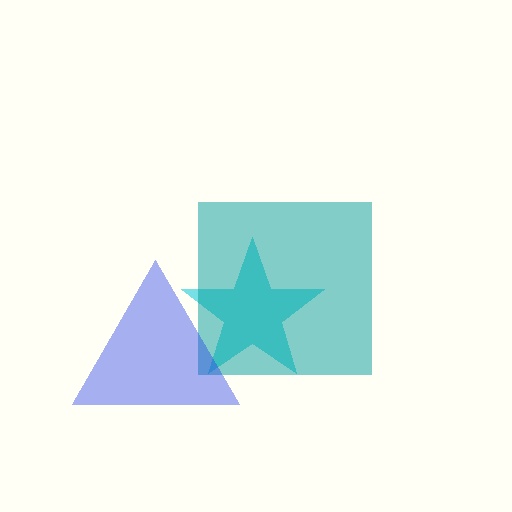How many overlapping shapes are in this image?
There are 3 overlapping shapes in the image.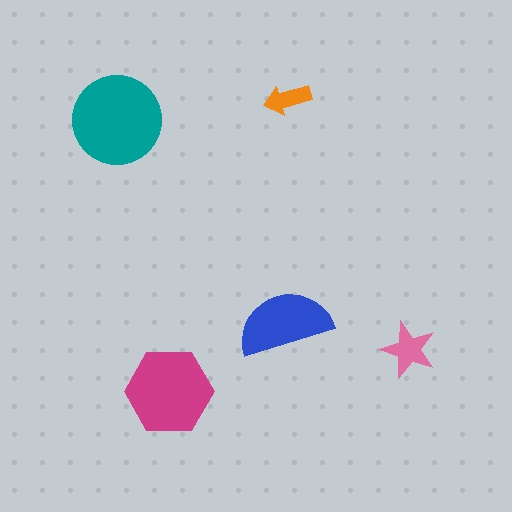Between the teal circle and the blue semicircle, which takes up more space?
The teal circle.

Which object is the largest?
The teal circle.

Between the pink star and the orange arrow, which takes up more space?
The pink star.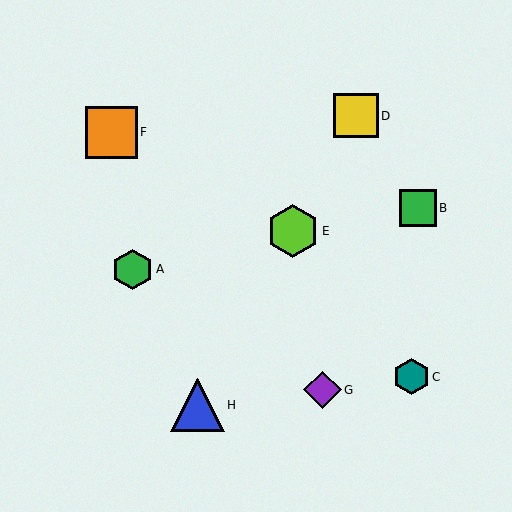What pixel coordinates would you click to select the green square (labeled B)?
Click at (418, 208) to select the green square B.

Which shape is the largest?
The blue triangle (labeled H) is the largest.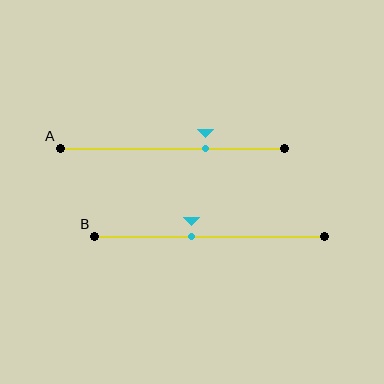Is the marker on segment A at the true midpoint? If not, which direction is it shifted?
No, the marker on segment A is shifted to the right by about 15% of the segment length.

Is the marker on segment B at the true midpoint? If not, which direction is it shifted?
No, the marker on segment B is shifted to the left by about 8% of the segment length.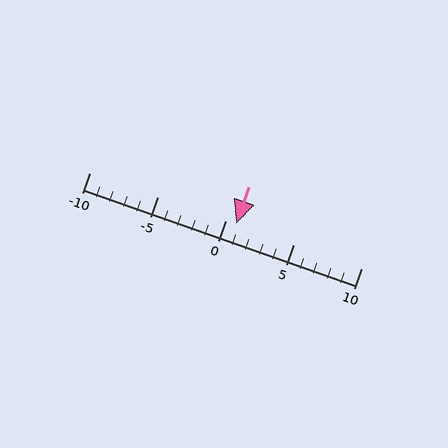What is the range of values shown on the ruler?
The ruler shows values from -10 to 10.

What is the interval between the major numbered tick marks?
The major tick marks are spaced 5 units apart.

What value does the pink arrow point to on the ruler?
The pink arrow points to approximately 1.